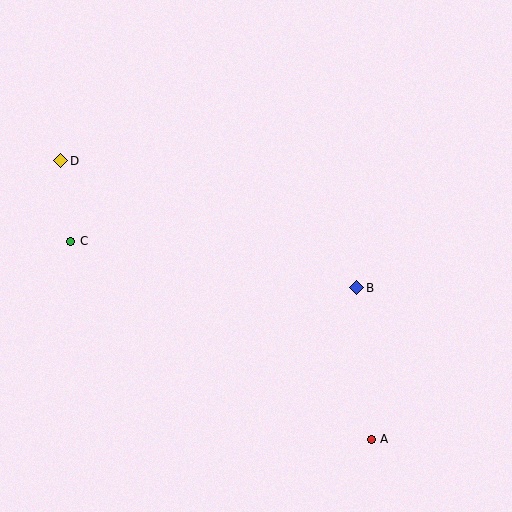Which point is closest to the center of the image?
Point B at (357, 288) is closest to the center.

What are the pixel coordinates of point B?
Point B is at (357, 288).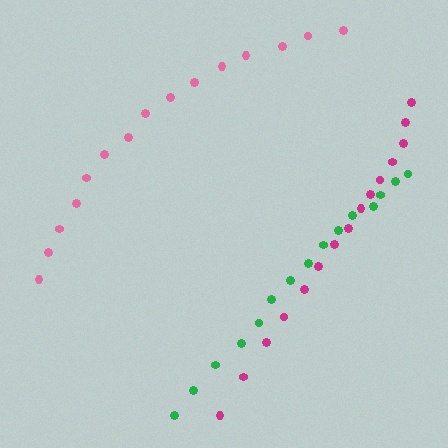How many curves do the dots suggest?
There are 3 distinct paths.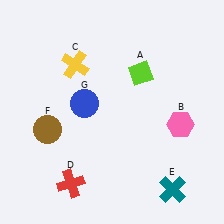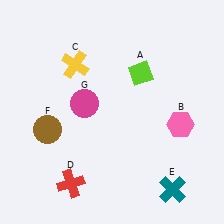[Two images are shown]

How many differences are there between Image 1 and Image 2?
There is 1 difference between the two images.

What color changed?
The circle (G) changed from blue in Image 1 to magenta in Image 2.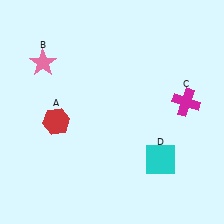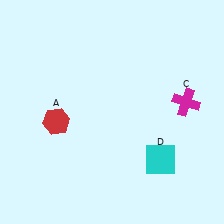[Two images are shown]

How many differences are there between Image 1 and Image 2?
There is 1 difference between the two images.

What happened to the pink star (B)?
The pink star (B) was removed in Image 2. It was in the top-left area of Image 1.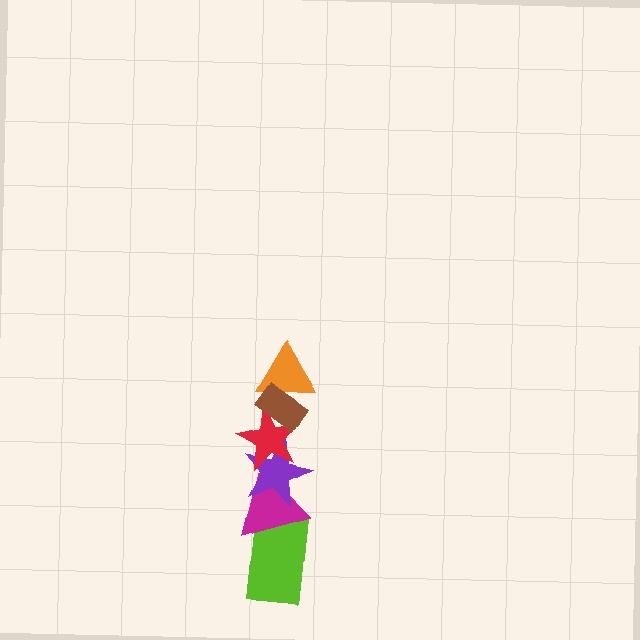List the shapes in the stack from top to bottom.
From top to bottom: the brown rectangle, the orange triangle, the red star, the purple star, the magenta triangle, the lime rectangle.